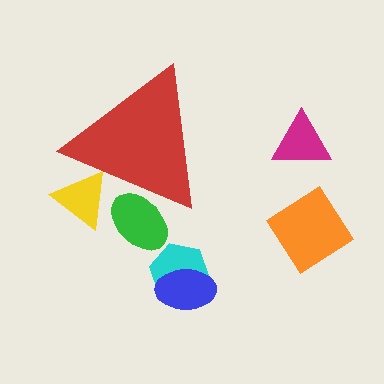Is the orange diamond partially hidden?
No, the orange diamond is fully visible.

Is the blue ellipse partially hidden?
No, the blue ellipse is fully visible.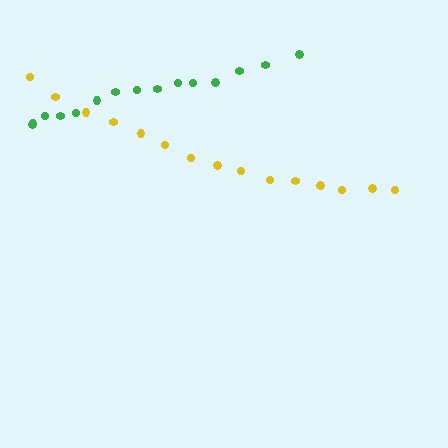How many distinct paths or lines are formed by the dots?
There are 2 distinct paths.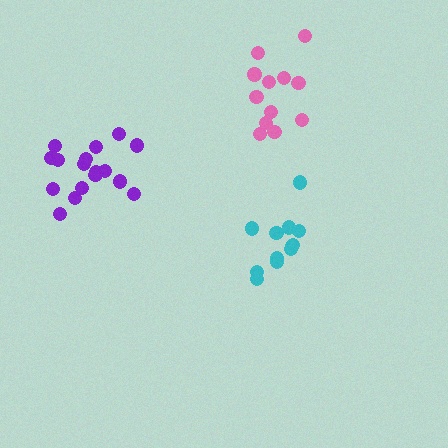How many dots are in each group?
Group 1: 12 dots, Group 2: 12 dots, Group 3: 17 dots (41 total).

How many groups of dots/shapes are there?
There are 3 groups.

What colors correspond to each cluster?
The clusters are colored: pink, cyan, purple.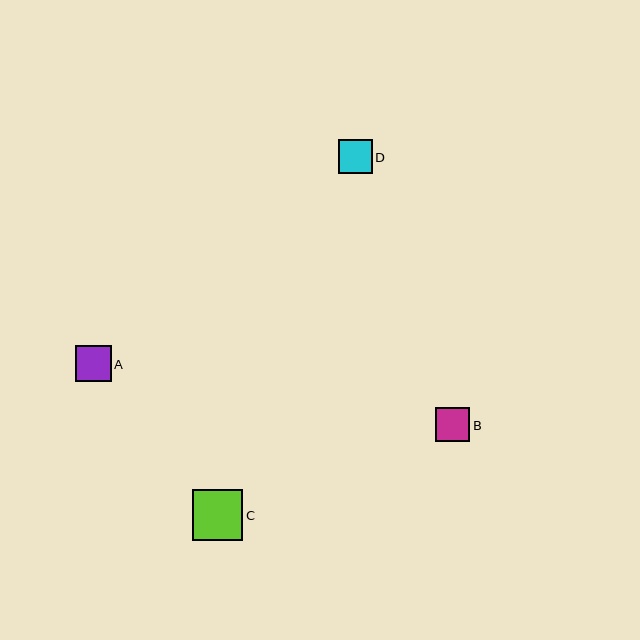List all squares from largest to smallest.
From largest to smallest: C, A, B, D.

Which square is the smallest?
Square D is the smallest with a size of approximately 34 pixels.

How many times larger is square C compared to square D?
Square C is approximately 1.5 times the size of square D.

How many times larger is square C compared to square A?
Square C is approximately 1.4 times the size of square A.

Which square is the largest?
Square C is the largest with a size of approximately 51 pixels.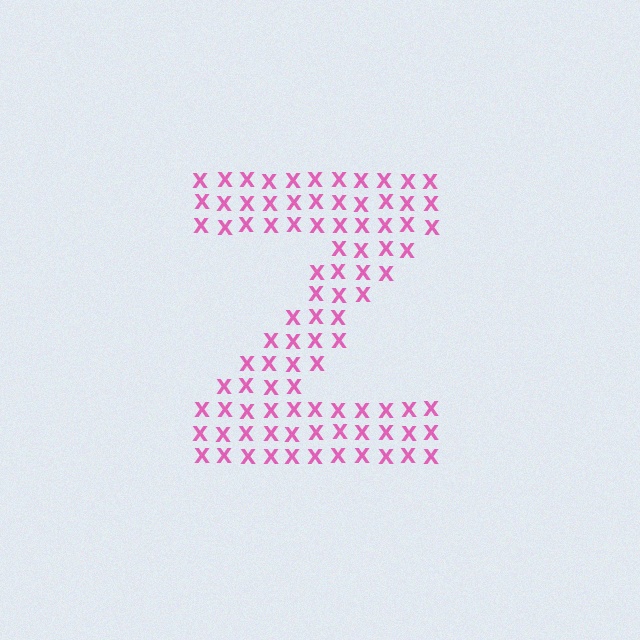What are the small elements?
The small elements are letter X's.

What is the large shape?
The large shape is the letter Z.